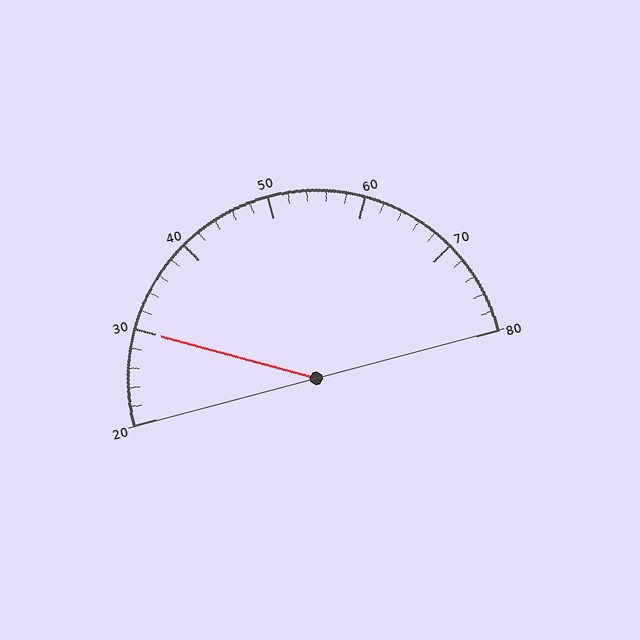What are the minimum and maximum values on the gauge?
The gauge ranges from 20 to 80.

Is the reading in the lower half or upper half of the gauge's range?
The reading is in the lower half of the range (20 to 80).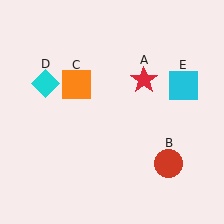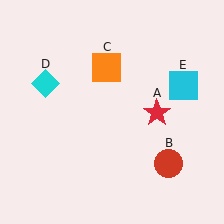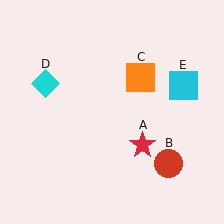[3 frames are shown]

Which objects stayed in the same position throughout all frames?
Red circle (object B) and cyan diamond (object D) and cyan square (object E) remained stationary.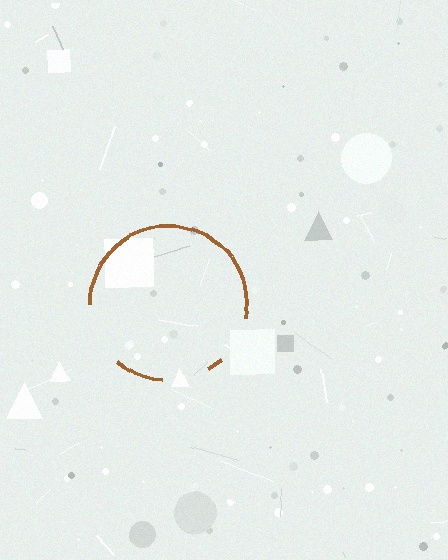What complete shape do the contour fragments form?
The contour fragments form a circle.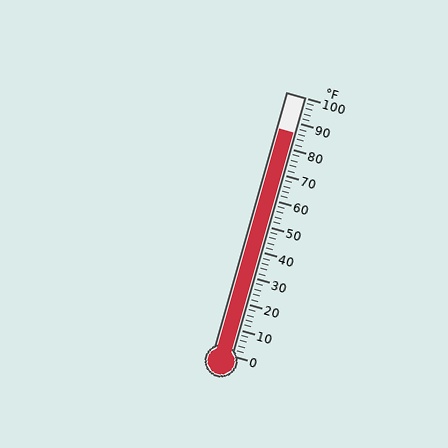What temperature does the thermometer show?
The thermometer shows approximately 86°F.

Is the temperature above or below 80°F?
The temperature is above 80°F.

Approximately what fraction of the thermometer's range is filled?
The thermometer is filled to approximately 85% of its range.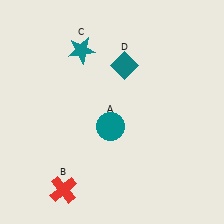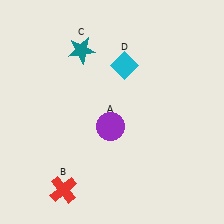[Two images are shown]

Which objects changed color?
A changed from teal to purple. D changed from teal to cyan.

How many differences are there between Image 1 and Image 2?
There are 2 differences between the two images.